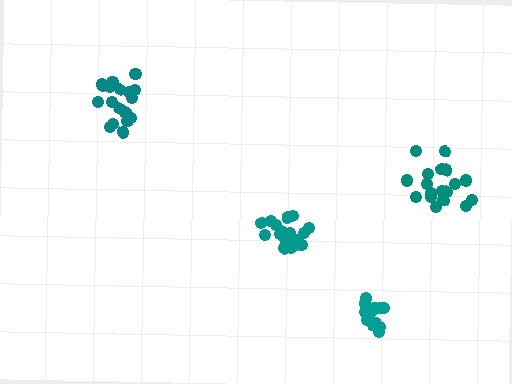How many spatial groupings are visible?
There are 4 spatial groupings.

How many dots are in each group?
Group 1: 19 dots, Group 2: 13 dots, Group 3: 19 dots, Group 4: 18 dots (69 total).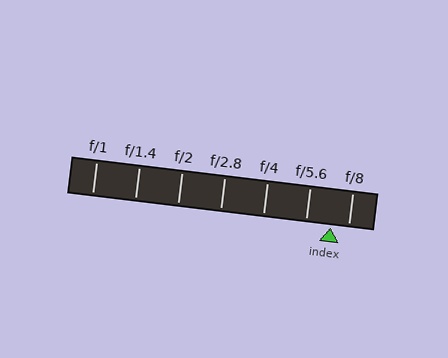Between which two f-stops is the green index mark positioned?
The index mark is between f/5.6 and f/8.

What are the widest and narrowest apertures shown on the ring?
The widest aperture shown is f/1 and the narrowest is f/8.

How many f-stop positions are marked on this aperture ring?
There are 7 f-stop positions marked.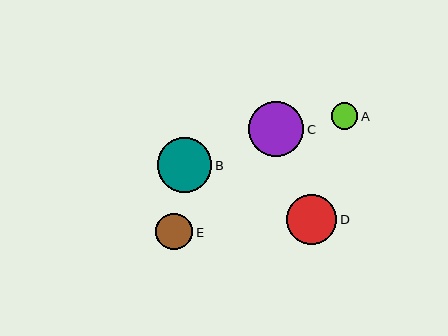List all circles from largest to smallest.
From largest to smallest: C, B, D, E, A.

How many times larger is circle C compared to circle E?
Circle C is approximately 1.5 times the size of circle E.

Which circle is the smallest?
Circle A is the smallest with a size of approximately 27 pixels.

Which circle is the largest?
Circle C is the largest with a size of approximately 55 pixels.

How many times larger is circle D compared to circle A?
Circle D is approximately 1.9 times the size of circle A.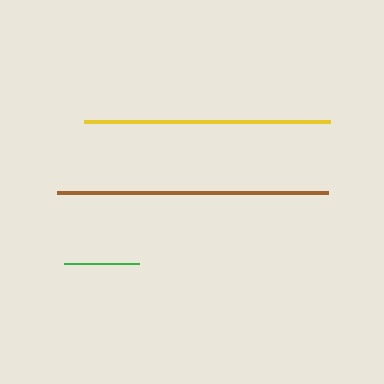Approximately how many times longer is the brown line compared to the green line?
The brown line is approximately 3.6 times the length of the green line.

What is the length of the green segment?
The green segment is approximately 75 pixels long.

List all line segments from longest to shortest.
From longest to shortest: brown, yellow, green.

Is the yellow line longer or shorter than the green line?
The yellow line is longer than the green line.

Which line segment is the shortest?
The green line is the shortest at approximately 75 pixels.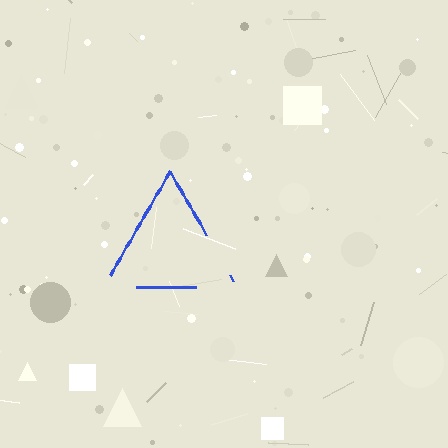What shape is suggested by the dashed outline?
The dashed outline suggests a triangle.